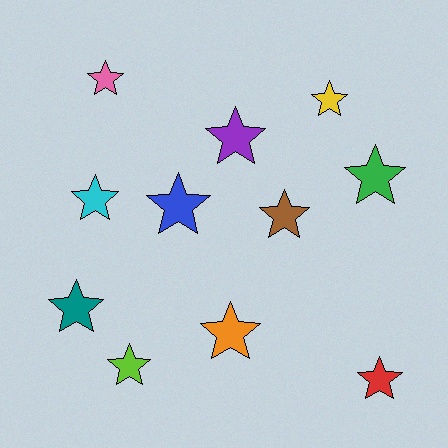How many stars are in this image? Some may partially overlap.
There are 11 stars.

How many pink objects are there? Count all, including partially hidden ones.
There is 1 pink object.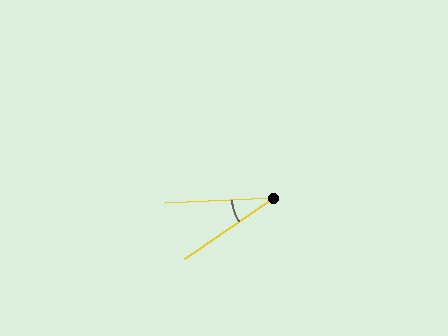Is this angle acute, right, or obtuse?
It is acute.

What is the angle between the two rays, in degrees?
Approximately 32 degrees.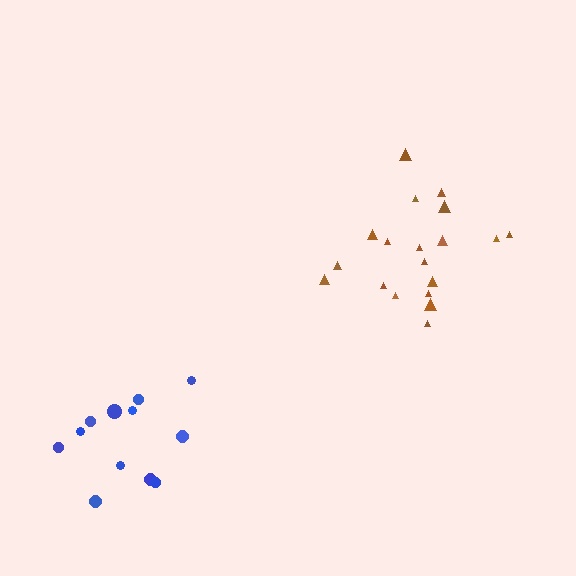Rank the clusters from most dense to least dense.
brown, blue.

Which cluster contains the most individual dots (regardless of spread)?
Brown (19).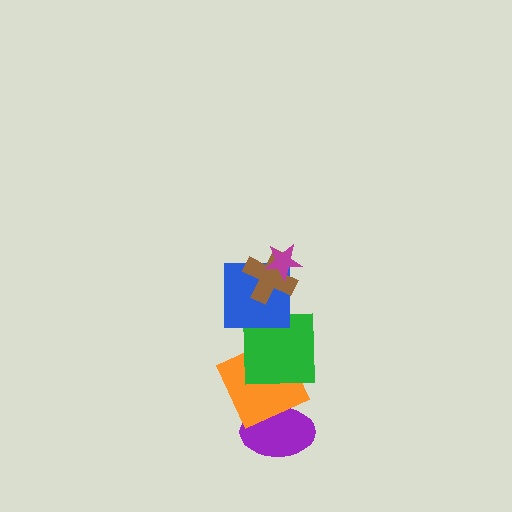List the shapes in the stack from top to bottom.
From top to bottom: the magenta star, the brown cross, the blue square, the green square, the orange square, the purple ellipse.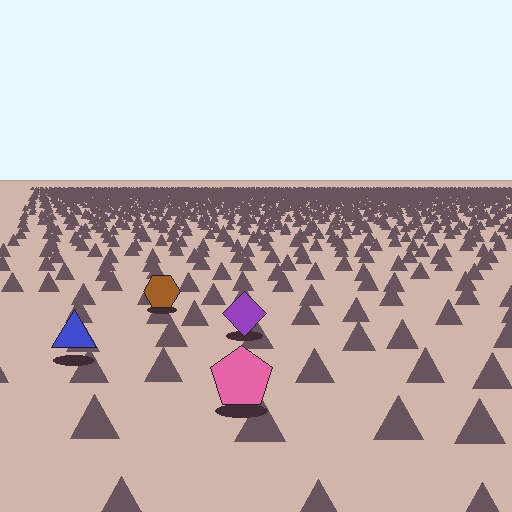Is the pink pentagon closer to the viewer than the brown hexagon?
Yes. The pink pentagon is closer — you can tell from the texture gradient: the ground texture is coarser near it.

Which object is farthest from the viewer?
The brown hexagon is farthest from the viewer. It appears smaller and the ground texture around it is denser.